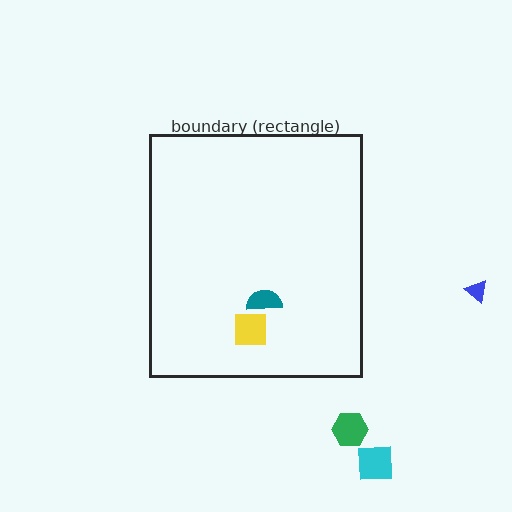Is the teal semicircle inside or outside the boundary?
Inside.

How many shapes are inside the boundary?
2 inside, 3 outside.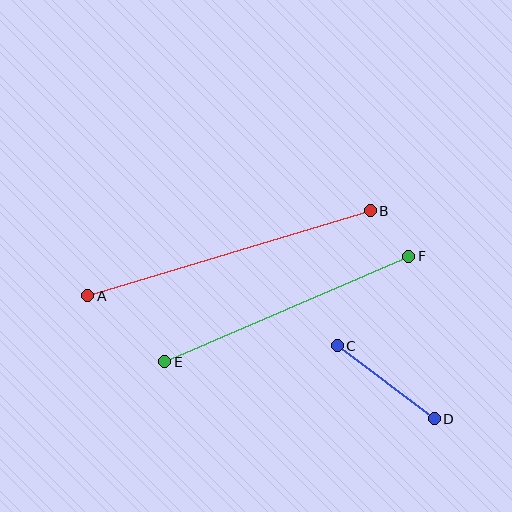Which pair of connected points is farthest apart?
Points A and B are farthest apart.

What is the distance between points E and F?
The distance is approximately 266 pixels.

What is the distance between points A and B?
The distance is approximately 295 pixels.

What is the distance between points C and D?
The distance is approximately 122 pixels.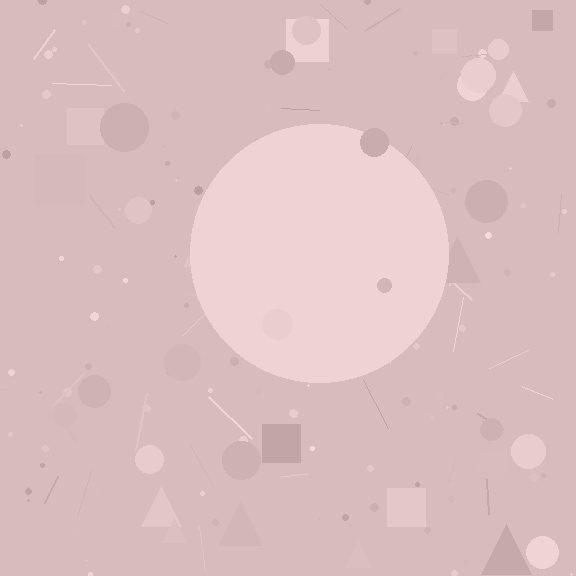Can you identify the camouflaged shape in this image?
The camouflaged shape is a circle.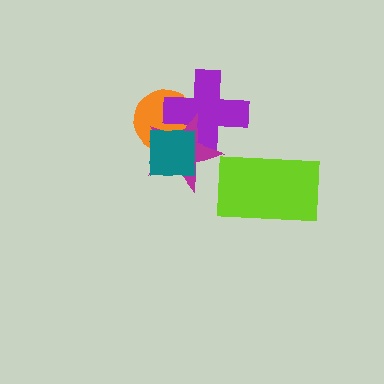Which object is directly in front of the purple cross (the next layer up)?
The magenta star is directly in front of the purple cross.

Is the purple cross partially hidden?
Yes, it is partially covered by another shape.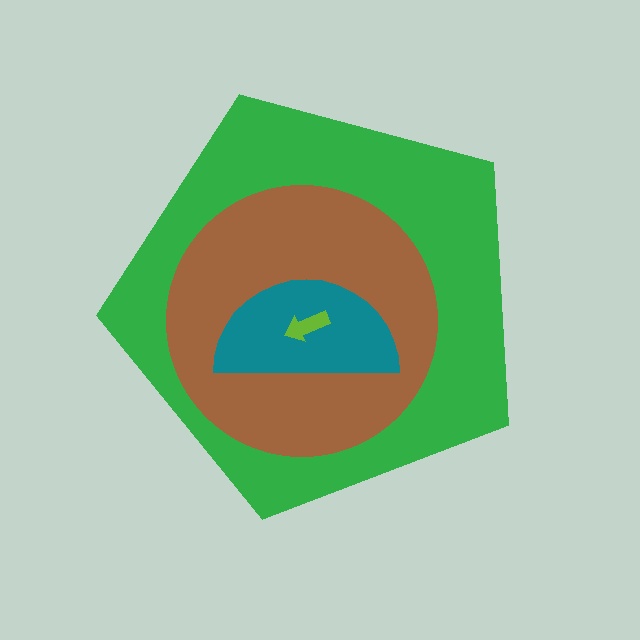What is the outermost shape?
The green pentagon.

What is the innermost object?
The lime arrow.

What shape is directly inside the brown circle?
The teal semicircle.